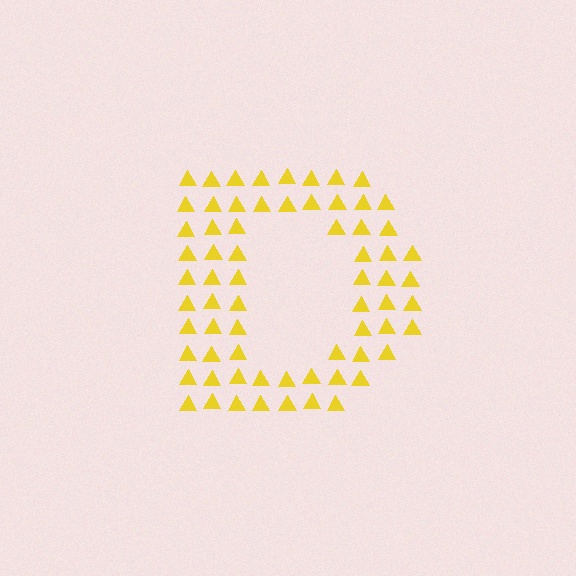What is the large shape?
The large shape is the letter D.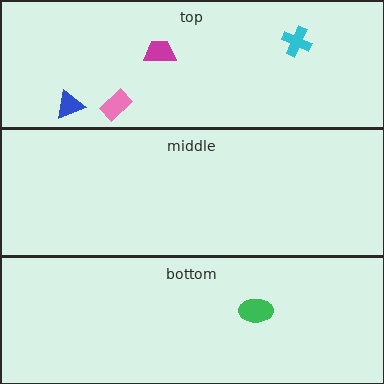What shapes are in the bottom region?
The green ellipse.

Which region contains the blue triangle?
The top region.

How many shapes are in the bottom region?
1.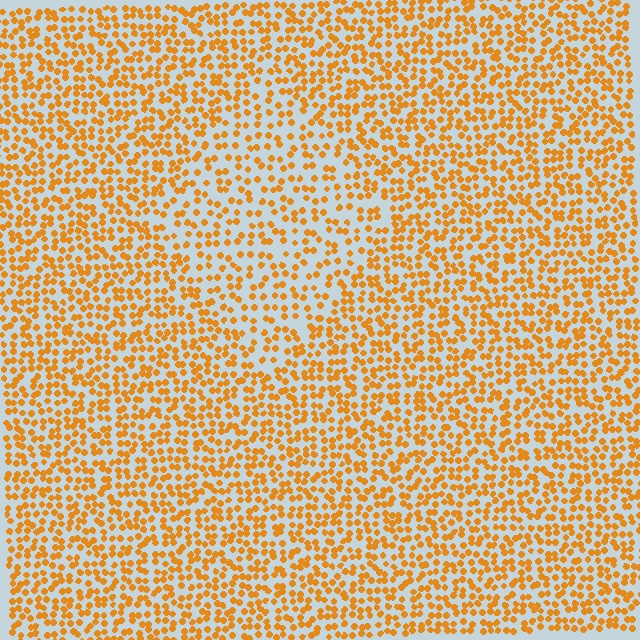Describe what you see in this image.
The image contains small orange elements arranged at two different densities. A diamond-shaped region is visible where the elements are less densely packed than the surrounding area.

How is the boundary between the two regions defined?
The boundary is defined by a change in element density (approximately 1.6x ratio). All elements are the same color, size, and shape.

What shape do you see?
I see a diamond.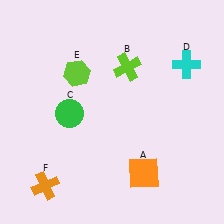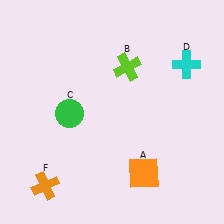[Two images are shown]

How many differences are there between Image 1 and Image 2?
There is 1 difference between the two images.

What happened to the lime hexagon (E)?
The lime hexagon (E) was removed in Image 2. It was in the top-left area of Image 1.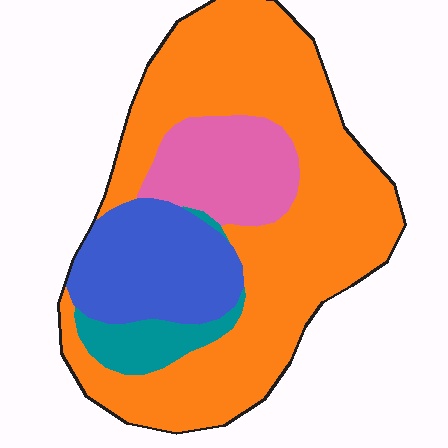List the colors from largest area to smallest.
From largest to smallest: orange, blue, pink, teal.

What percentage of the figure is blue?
Blue covers 18% of the figure.